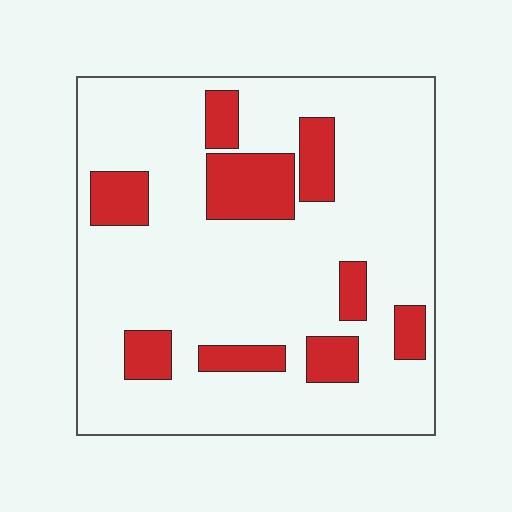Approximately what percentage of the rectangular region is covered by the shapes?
Approximately 20%.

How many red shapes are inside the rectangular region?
9.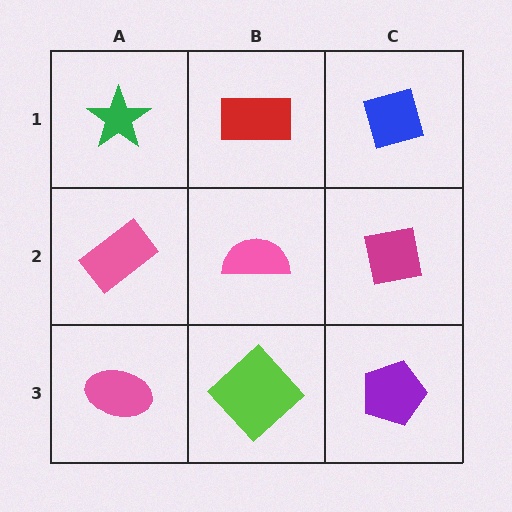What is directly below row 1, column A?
A pink rectangle.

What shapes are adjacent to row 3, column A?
A pink rectangle (row 2, column A), a lime diamond (row 3, column B).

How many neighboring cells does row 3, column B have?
3.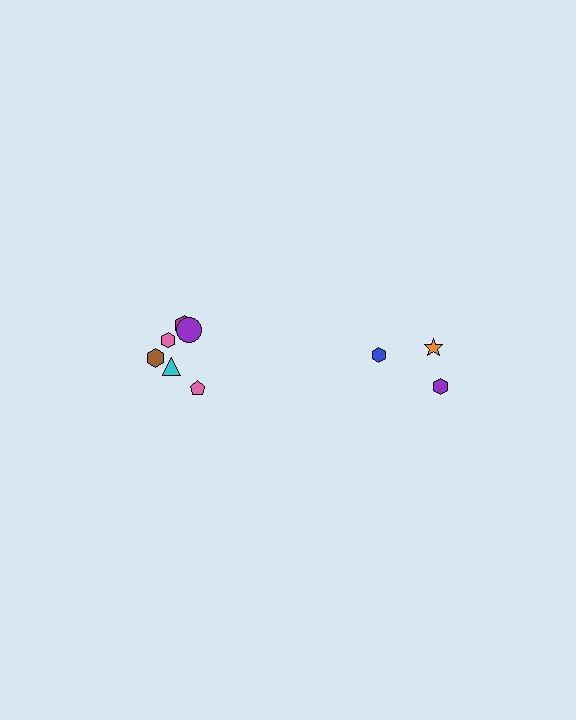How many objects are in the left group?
There are 6 objects.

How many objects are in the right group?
There are 3 objects.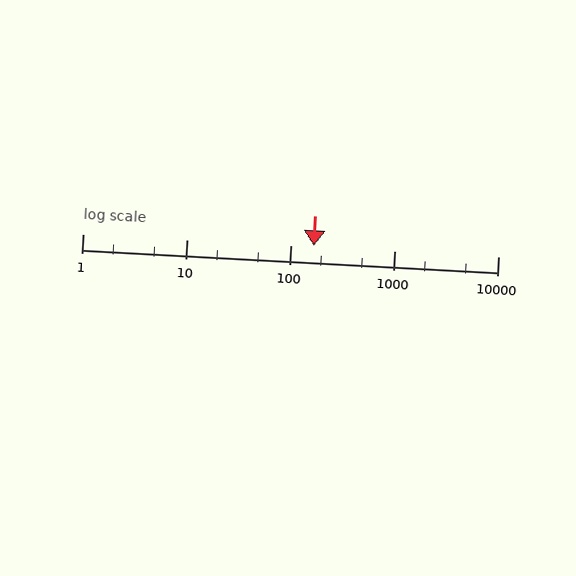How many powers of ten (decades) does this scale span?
The scale spans 4 decades, from 1 to 10000.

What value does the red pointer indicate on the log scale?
The pointer indicates approximately 170.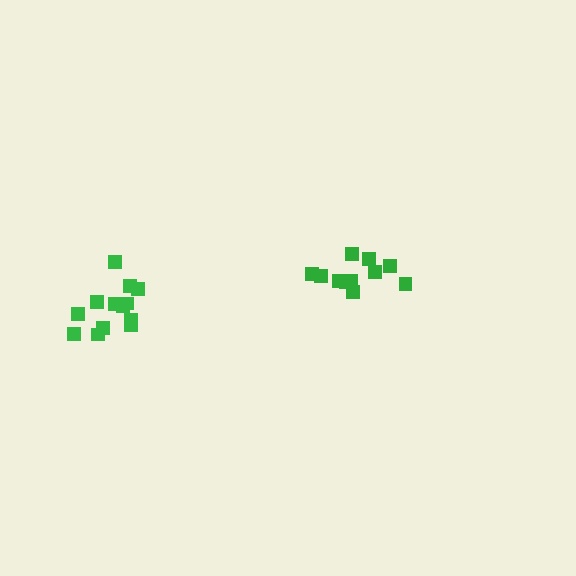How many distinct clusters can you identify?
There are 2 distinct clusters.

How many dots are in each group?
Group 1: 11 dots, Group 2: 13 dots (24 total).